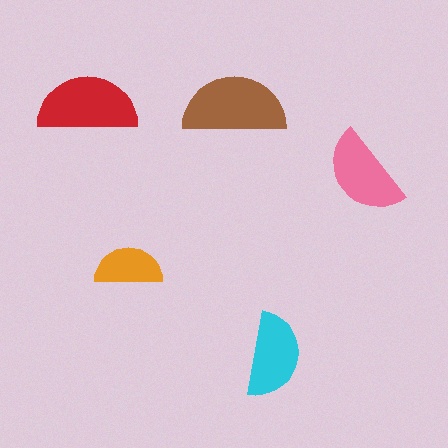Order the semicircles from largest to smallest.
the brown one, the red one, the pink one, the cyan one, the orange one.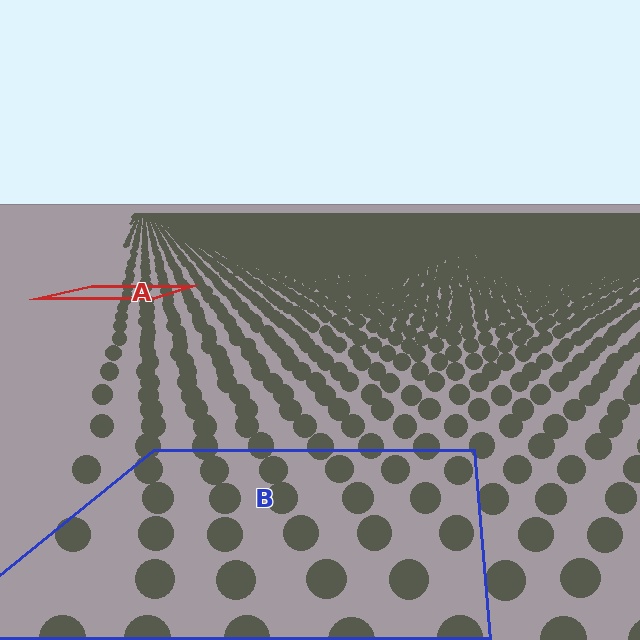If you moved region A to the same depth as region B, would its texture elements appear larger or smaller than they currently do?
They would appear larger. At a closer depth, the same texture elements are projected at a bigger on-screen size.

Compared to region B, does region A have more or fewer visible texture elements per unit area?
Region A has more texture elements per unit area — they are packed more densely because it is farther away.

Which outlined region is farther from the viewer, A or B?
Region A is farther from the viewer — the texture elements inside it appear smaller and more densely packed.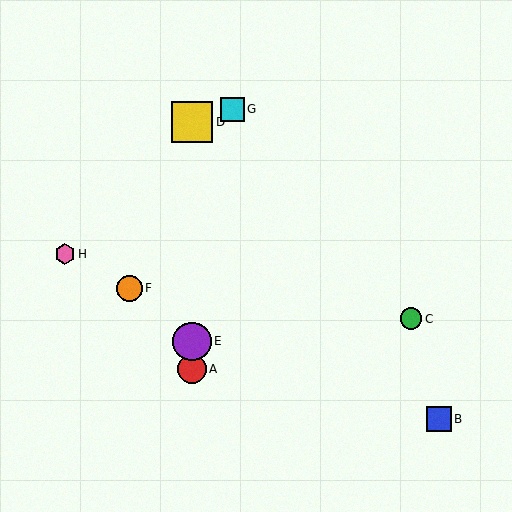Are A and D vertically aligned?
Yes, both are at x≈192.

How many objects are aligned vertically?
3 objects (A, D, E) are aligned vertically.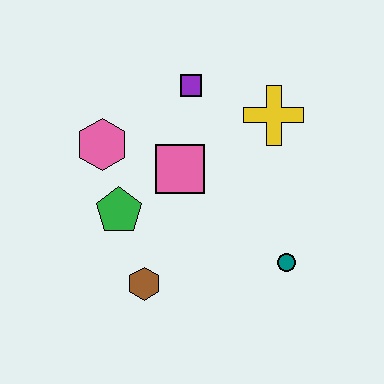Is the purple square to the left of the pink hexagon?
No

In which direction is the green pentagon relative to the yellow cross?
The green pentagon is to the left of the yellow cross.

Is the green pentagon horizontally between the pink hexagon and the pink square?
Yes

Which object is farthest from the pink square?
The teal circle is farthest from the pink square.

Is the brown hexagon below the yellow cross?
Yes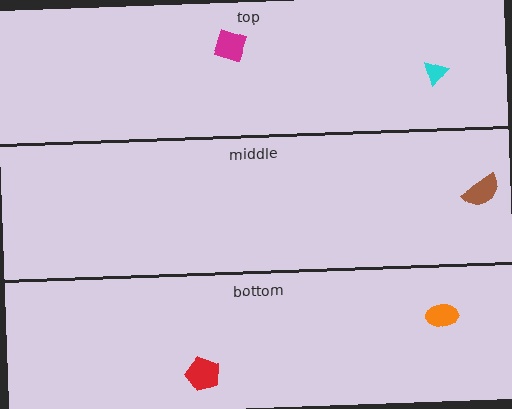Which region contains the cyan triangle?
The top region.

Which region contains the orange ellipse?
The bottom region.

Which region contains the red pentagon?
The bottom region.